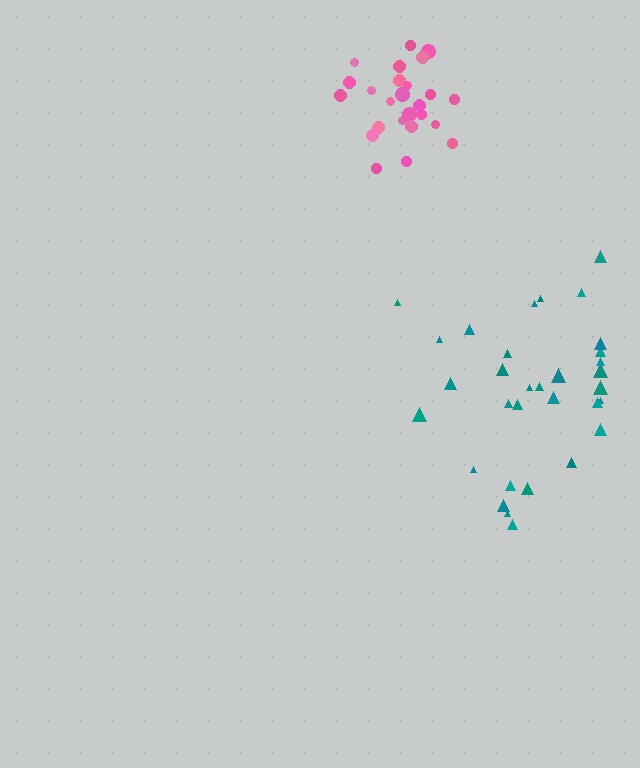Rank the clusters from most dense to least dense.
pink, teal.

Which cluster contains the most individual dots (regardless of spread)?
Teal (32).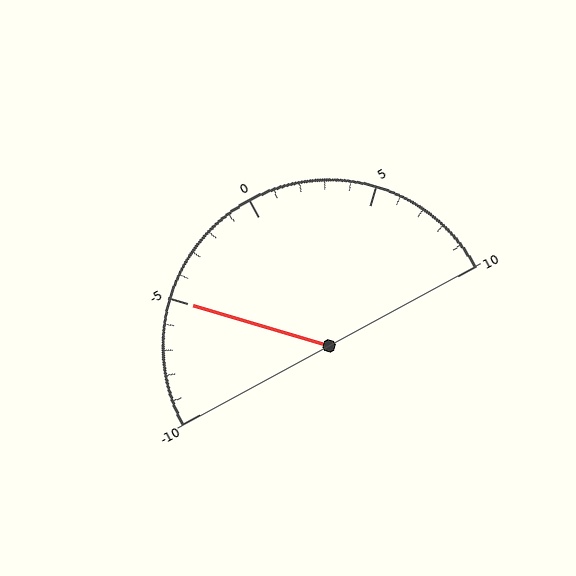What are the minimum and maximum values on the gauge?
The gauge ranges from -10 to 10.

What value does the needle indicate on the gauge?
The needle indicates approximately -5.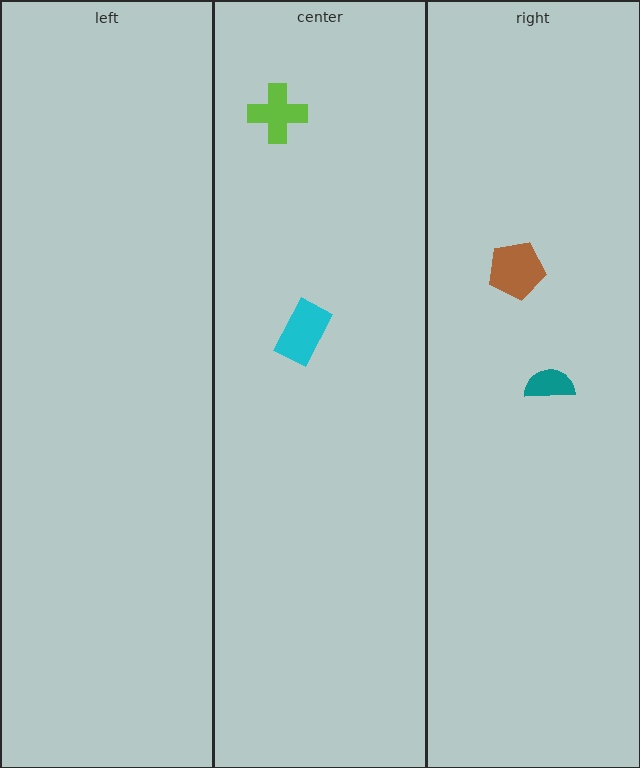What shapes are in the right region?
The teal semicircle, the brown pentagon.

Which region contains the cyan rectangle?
The center region.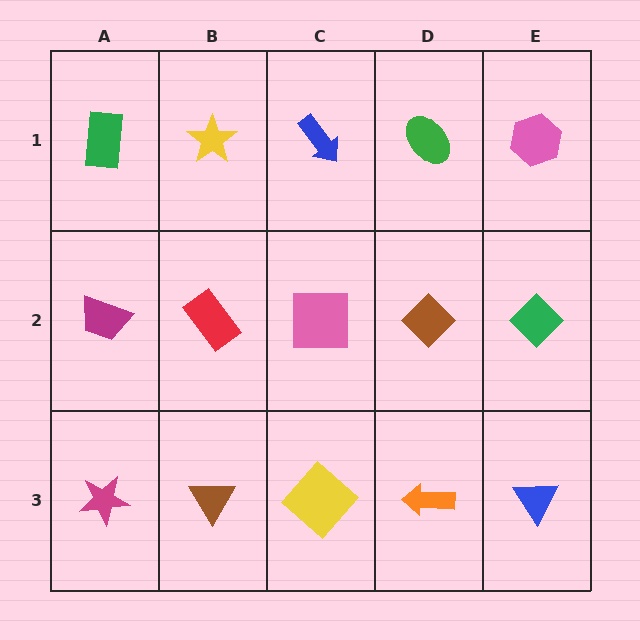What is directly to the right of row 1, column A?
A yellow star.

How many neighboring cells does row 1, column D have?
3.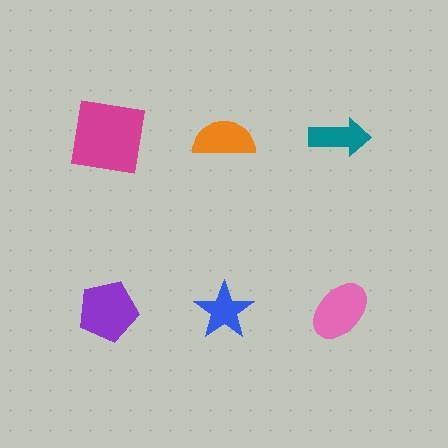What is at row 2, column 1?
A purple pentagon.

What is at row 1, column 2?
An orange semicircle.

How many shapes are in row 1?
3 shapes.